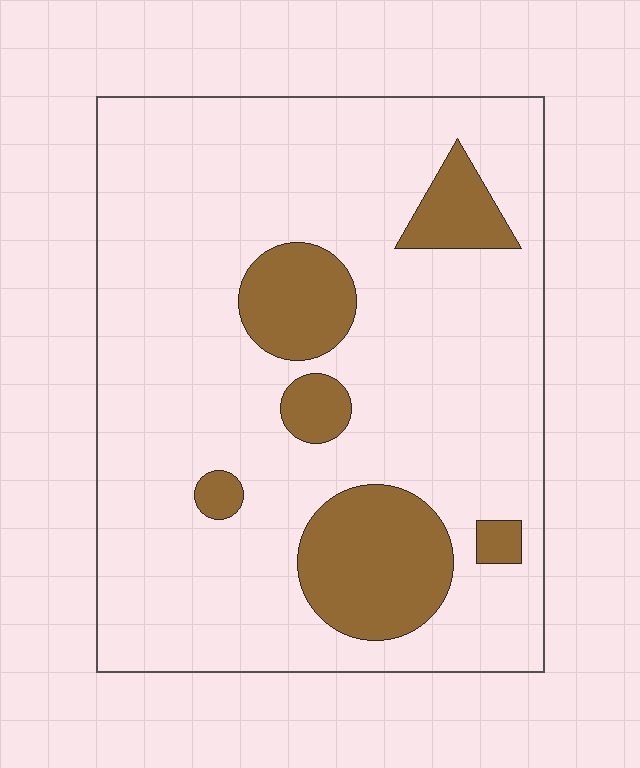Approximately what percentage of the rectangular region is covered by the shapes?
Approximately 20%.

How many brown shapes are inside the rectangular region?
6.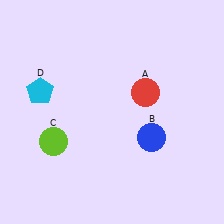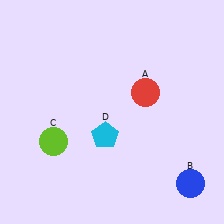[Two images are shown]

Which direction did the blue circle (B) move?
The blue circle (B) moved down.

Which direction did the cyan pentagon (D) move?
The cyan pentagon (D) moved right.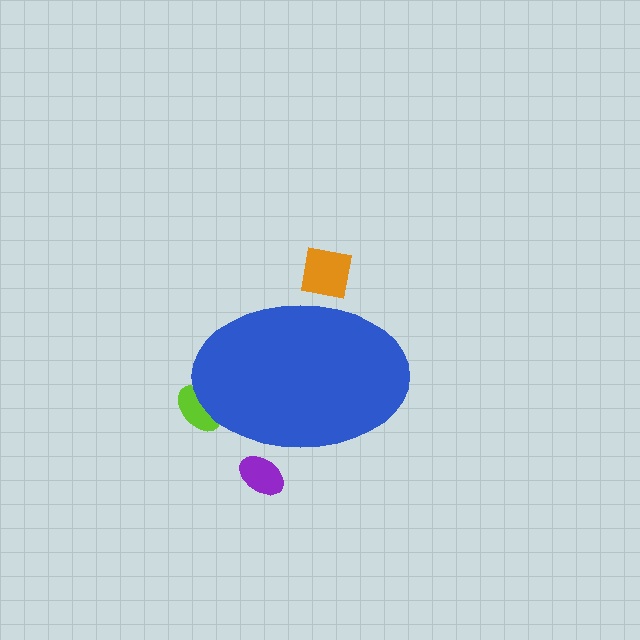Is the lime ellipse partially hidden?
Yes, the lime ellipse is partially hidden behind the blue ellipse.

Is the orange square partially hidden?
Yes, the orange square is partially hidden behind the blue ellipse.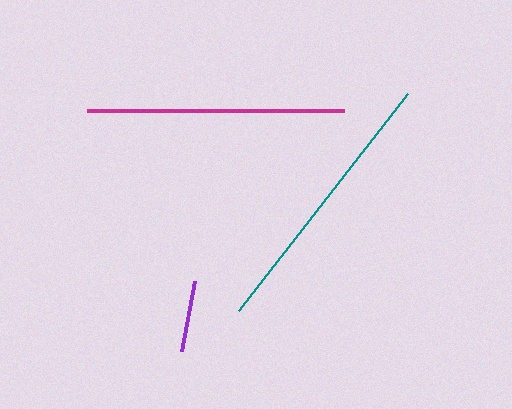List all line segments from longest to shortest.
From longest to shortest: teal, magenta, purple.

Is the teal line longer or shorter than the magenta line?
The teal line is longer than the magenta line.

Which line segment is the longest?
The teal line is the longest at approximately 274 pixels.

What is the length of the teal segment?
The teal segment is approximately 274 pixels long.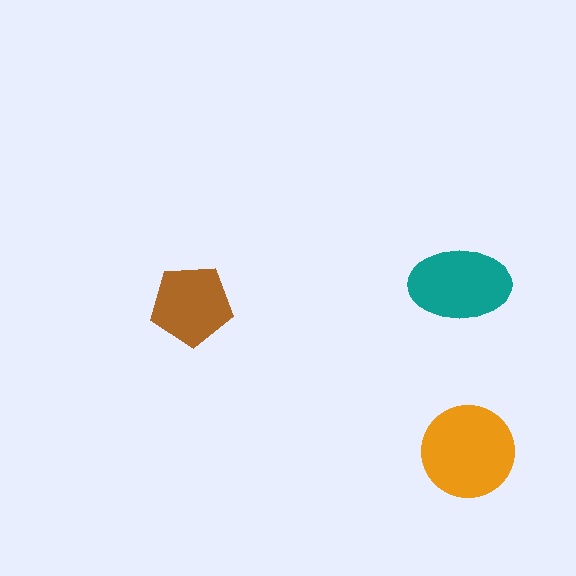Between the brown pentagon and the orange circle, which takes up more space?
The orange circle.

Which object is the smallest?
The brown pentagon.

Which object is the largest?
The orange circle.